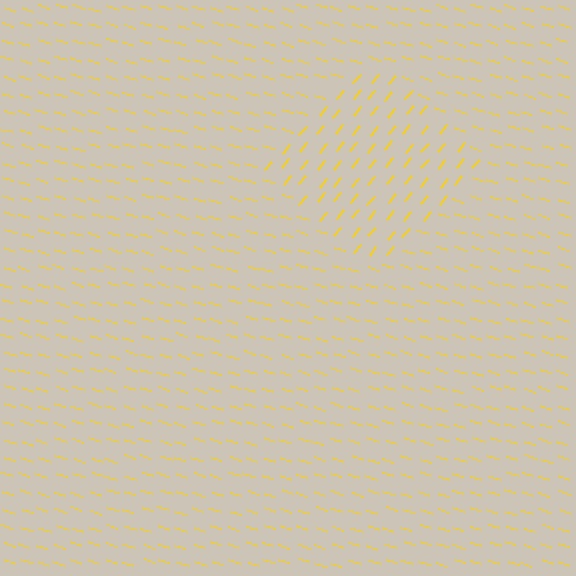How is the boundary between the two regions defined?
The boundary is defined purely by a change in line orientation (approximately 68 degrees difference). All lines are the same color and thickness.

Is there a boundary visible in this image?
Yes, there is a texture boundary formed by a change in line orientation.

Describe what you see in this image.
The image is filled with small yellow line segments. A diamond region in the image has lines oriented differently from the surrounding lines, creating a visible texture boundary.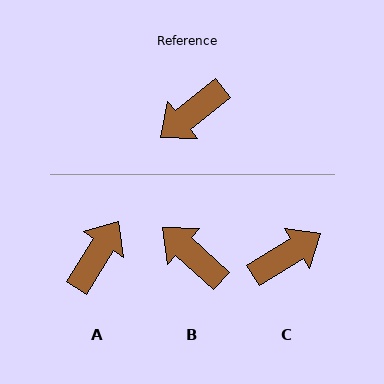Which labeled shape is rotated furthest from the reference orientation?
C, about 173 degrees away.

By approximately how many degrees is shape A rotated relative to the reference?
Approximately 161 degrees clockwise.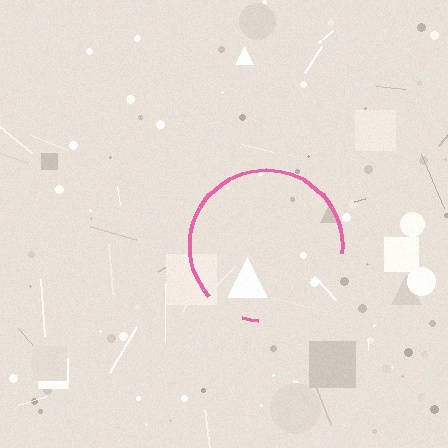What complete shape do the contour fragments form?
The contour fragments form a circle.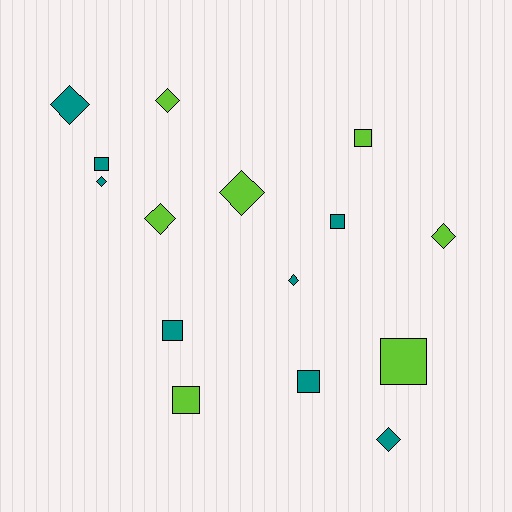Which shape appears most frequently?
Diamond, with 8 objects.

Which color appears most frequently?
Teal, with 8 objects.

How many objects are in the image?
There are 15 objects.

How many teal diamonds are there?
There are 4 teal diamonds.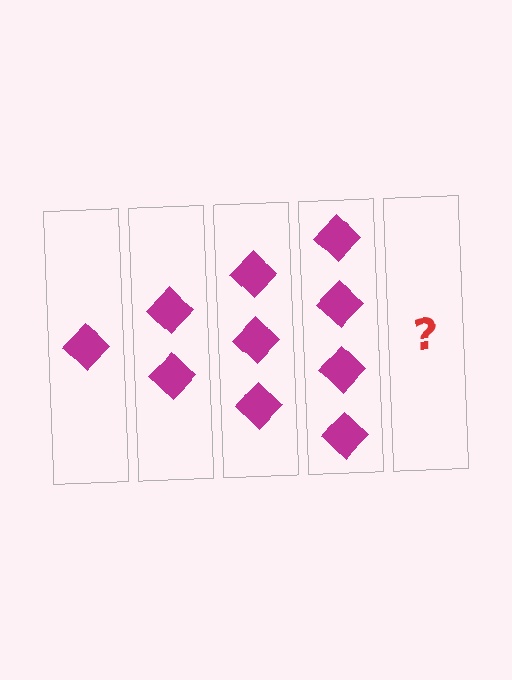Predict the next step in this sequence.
The next step is 5 diamonds.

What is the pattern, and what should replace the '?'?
The pattern is that each step adds one more diamond. The '?' should be 5 diamonds.